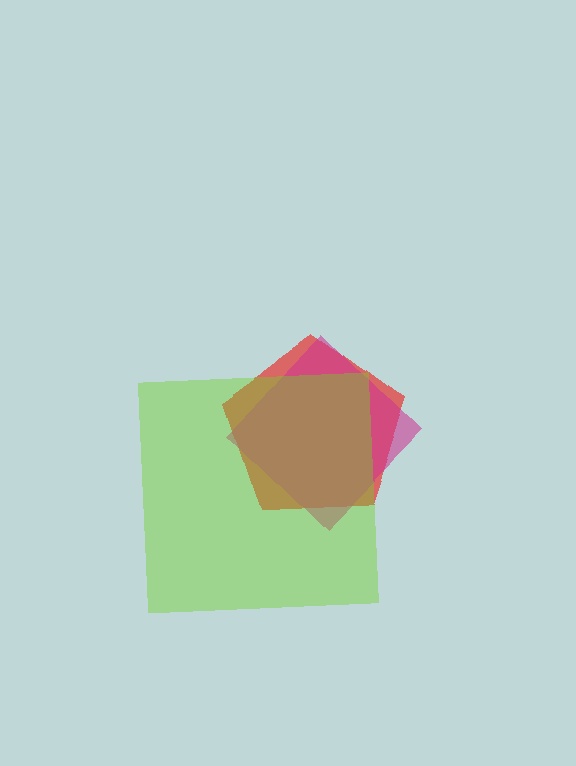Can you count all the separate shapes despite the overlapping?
Yes, there are 3 separate shapes.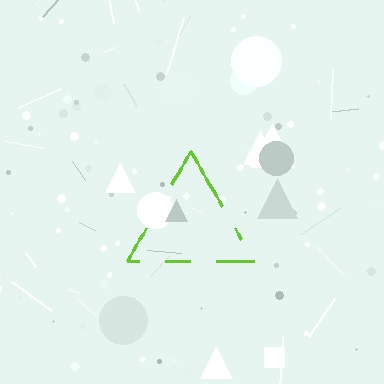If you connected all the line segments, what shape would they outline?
They would outline a triangle.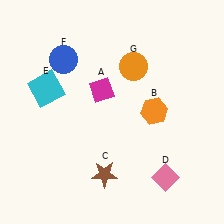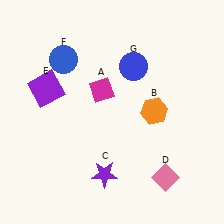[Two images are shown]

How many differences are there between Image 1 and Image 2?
There are 3 differences between the two images.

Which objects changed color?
C changed from brown to purple. E changed from cyan to purple. G changed from orange to blue.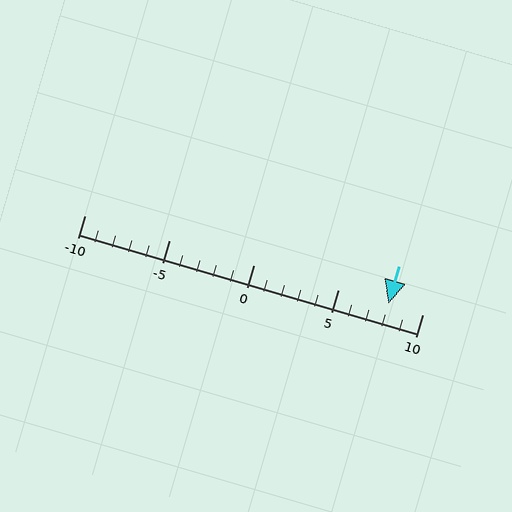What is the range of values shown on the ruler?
The ruler shows values from -10 to 10.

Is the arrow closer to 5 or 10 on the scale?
The arrow is closer to 10.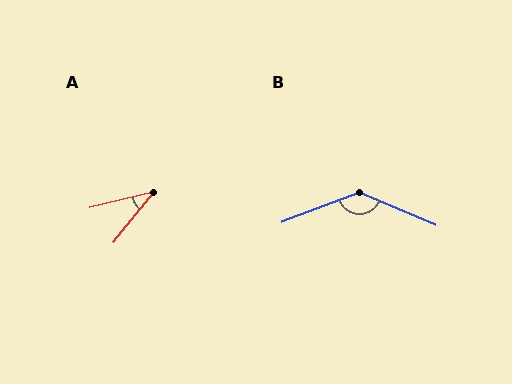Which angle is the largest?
B, at approximately 136 degrees.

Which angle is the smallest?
A, at approximately 37 degrees.